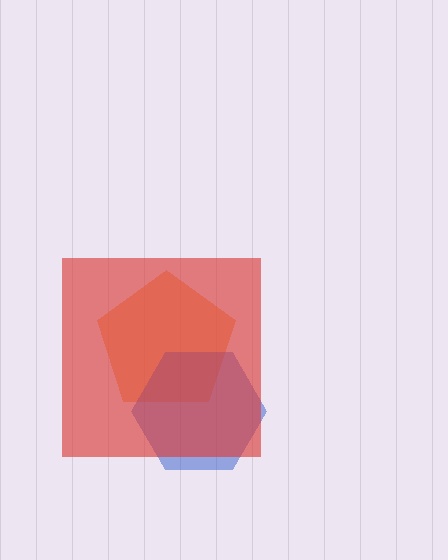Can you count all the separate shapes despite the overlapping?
Yes, there are 3 separate shapes.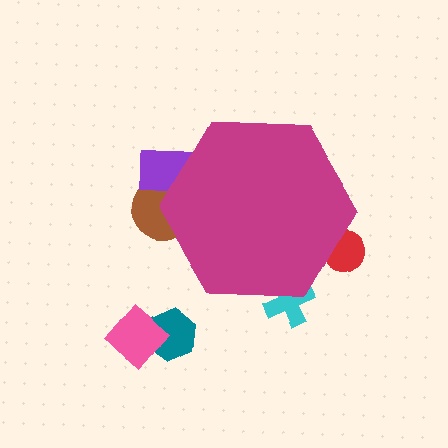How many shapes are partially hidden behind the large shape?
4 shapes are partially hidden.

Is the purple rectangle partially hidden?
Yes, the purple rectangle is partially hidden behind the magenta hexagon.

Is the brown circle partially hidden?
Yes, the brown circle is partially hidden behind the magenta hexagon.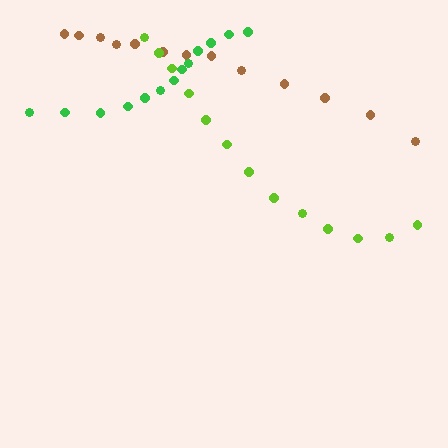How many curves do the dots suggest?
There are 3 distinct paths.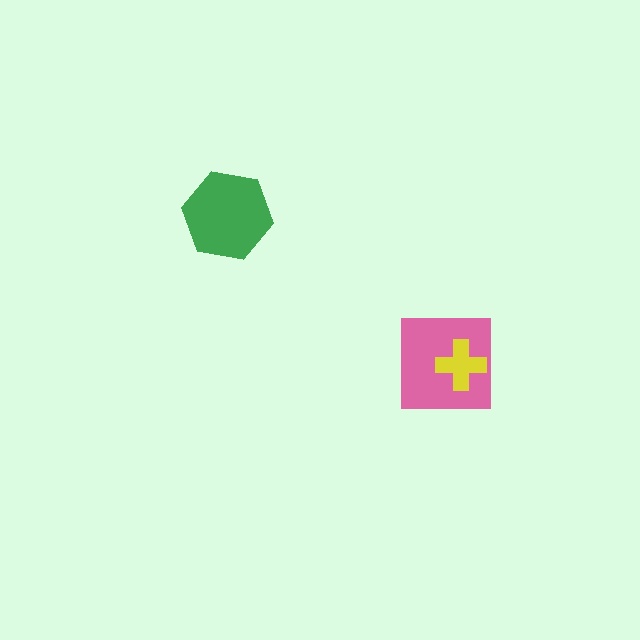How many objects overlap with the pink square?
1 object overlaps with the pink square.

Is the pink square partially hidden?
Yes, it is partially covered by another shape.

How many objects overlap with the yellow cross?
1 object overlaps with the yellow cross.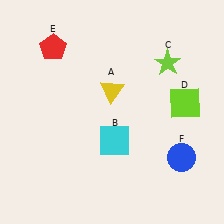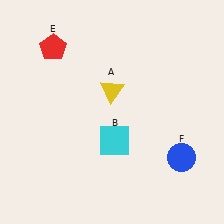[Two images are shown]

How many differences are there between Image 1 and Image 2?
There are 2 differences between the two images.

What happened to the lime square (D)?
The lime square (D) was removed in Image 2. It was in the top-right area of Image 1.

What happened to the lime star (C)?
The lime star (C) was removed in Image 2. It was in the top-right area of Image 1.